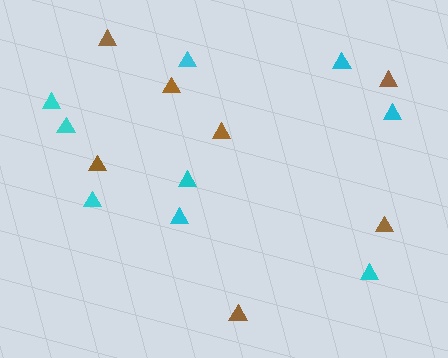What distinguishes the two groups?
There are 2 groups: one group of cyan triangles (9) and one group of brown triangles (7).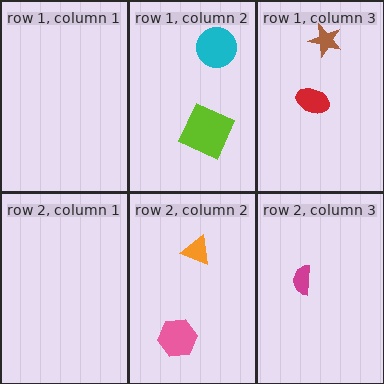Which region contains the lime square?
The row 1, column 2 region.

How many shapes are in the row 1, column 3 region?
2.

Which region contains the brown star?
The row 1, column 3 region.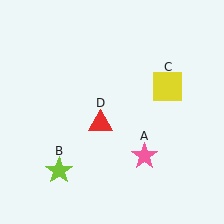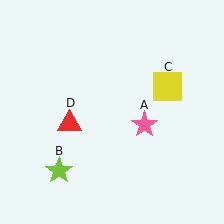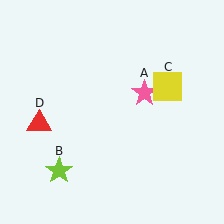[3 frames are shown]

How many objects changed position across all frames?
2 objects changed position: pink star (object A), red triangle (object D).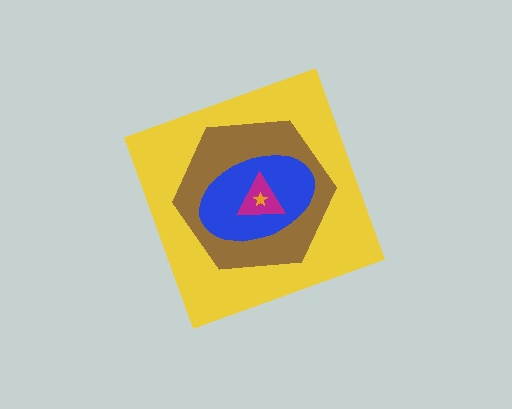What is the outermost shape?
The yellow diamond.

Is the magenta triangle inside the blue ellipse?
Yes.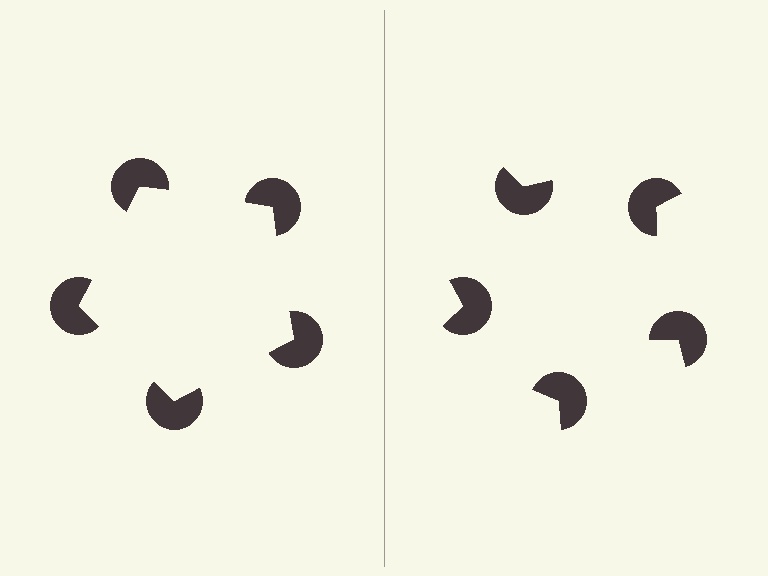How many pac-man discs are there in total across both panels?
10 — 5 on each side.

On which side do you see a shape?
An illusory pentagon appears on the left side. On the right side the wedge cuts are rotated, so no coherent shape forms.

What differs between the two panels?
The pac-man discs are positioned identically on both sides; only the wedge orientations differ. On the left they align to a pentagon; on the right they are misaligned.